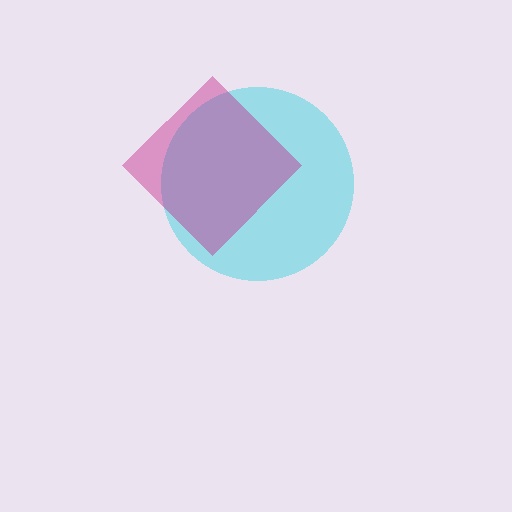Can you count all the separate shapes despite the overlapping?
Yes, there are 2 separate shapes.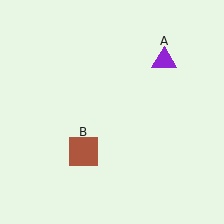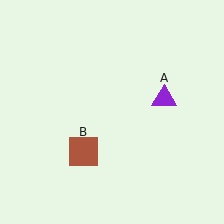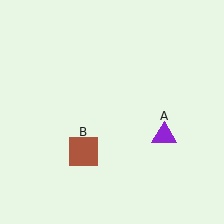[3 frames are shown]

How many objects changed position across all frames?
1 object changed position: purple triangle (object A).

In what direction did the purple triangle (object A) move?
The purple triangle (object A) moved down.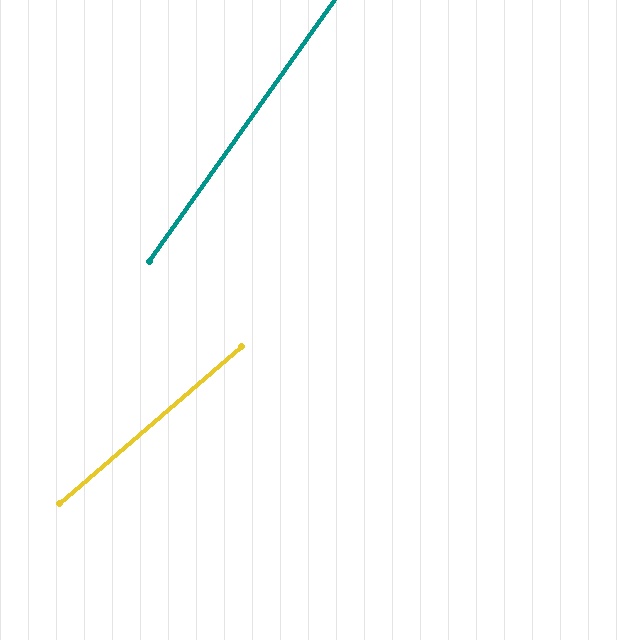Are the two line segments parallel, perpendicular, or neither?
Neither parallel nor perpendicular — they differ by about 14°.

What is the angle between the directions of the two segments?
Approximately 14 degrees.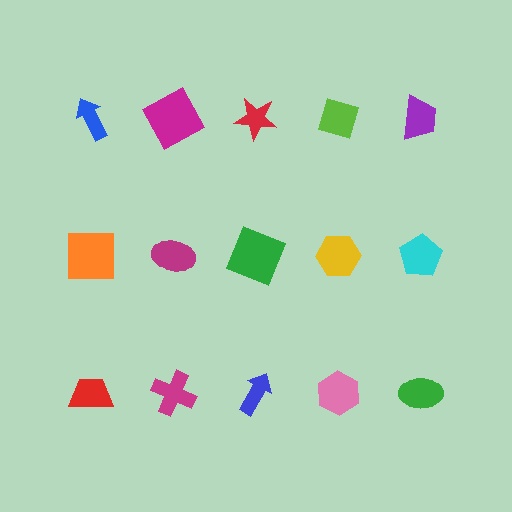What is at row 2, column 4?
A yellow hexagon.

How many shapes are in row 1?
5 shapes.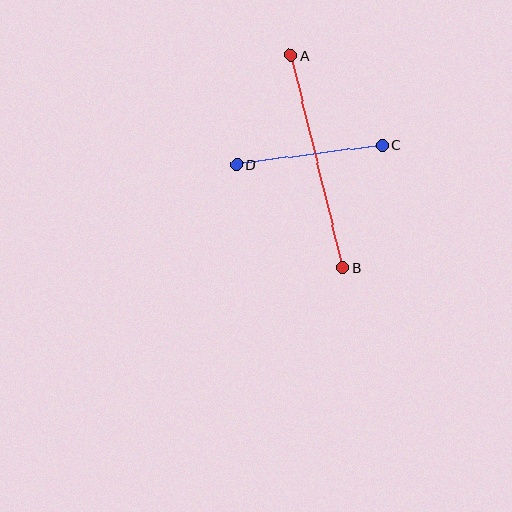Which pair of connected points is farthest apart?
Points A and B are farthest apart.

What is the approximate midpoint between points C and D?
The midpoint is at approximately (309, 155) pixels.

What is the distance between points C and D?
The distance is approximately 146 pixels.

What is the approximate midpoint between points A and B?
The midpoint is at approximately (317, 161) pixels.